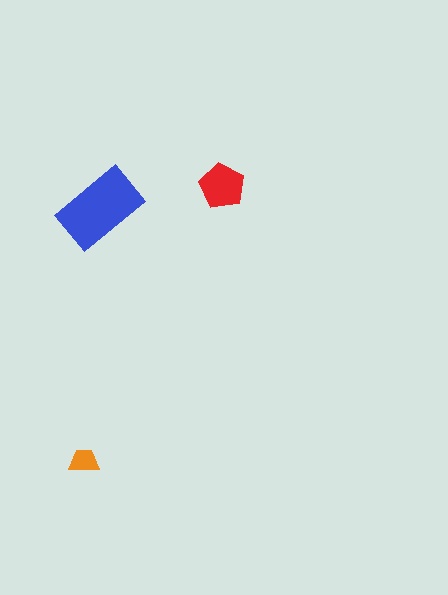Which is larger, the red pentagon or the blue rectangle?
The blue rectangle.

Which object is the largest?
The blue rectangle.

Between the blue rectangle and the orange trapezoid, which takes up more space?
The blue rectangle.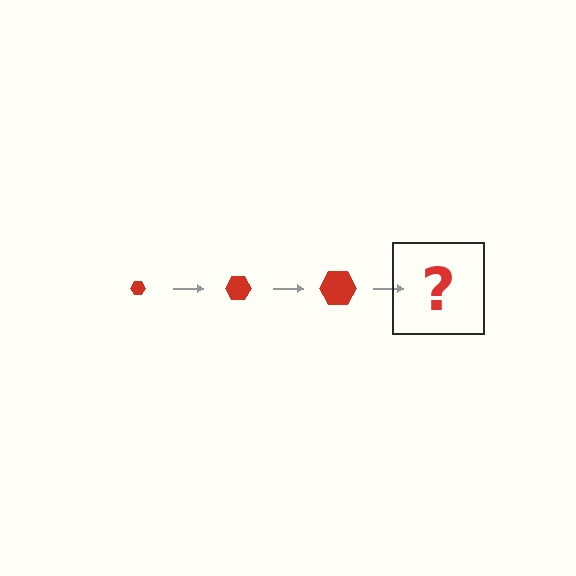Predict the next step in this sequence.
The next step is a red hexagon, larger than the previous one.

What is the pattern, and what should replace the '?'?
The pattern is that the hexagon gets progressively larger each step. The '?' should be a red hexagon, larger than the previous one.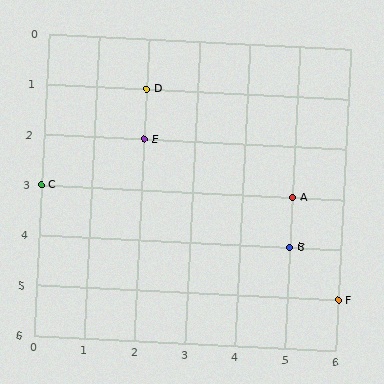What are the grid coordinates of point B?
Point B is at grid coordinates (5, 4).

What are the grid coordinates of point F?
Point F is at grid coordinates (6, 5).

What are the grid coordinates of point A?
Point A is at grid coordinates (5, 3).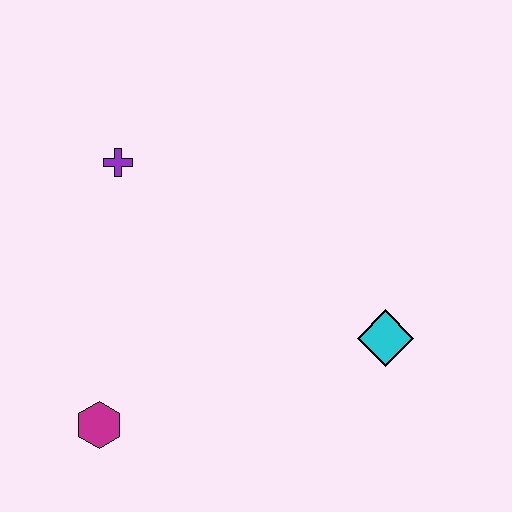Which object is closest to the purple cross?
The magenta hexagon is closest to the purple cross.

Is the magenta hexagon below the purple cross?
Yes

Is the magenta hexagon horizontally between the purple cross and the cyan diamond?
No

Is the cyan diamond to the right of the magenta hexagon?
Yes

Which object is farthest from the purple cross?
The cyan diamond is farthest from the purple cross.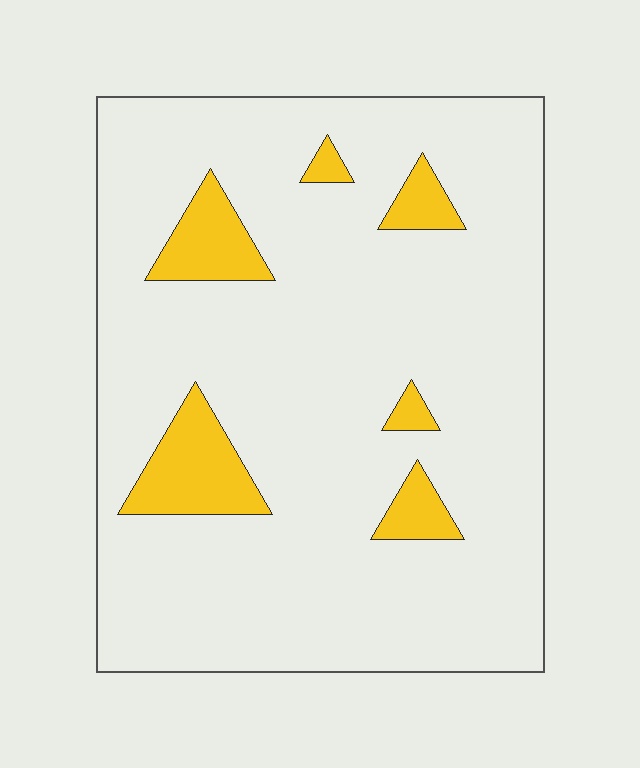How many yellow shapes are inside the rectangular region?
6.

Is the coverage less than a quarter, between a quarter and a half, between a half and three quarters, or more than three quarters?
Less than a quarter.